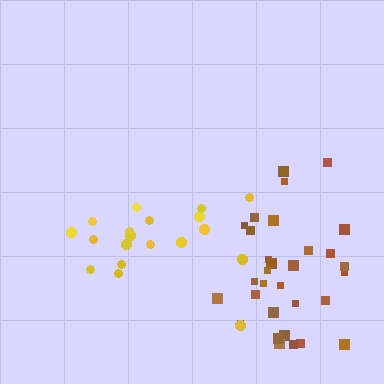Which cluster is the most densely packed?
Yellow.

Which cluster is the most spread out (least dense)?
Brown.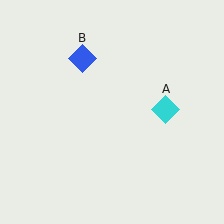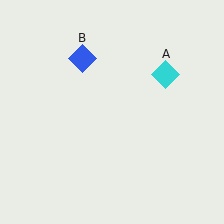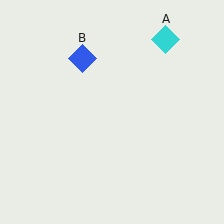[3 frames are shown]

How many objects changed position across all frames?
1 object changed position: cyan diamond (object A).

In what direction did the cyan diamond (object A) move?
The cyan diamond (object A) moved up.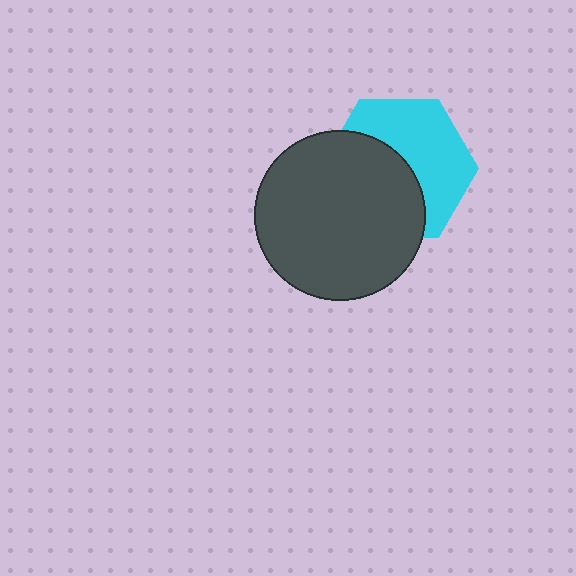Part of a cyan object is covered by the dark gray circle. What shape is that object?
It is a hexagon.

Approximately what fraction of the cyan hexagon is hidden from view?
Roughly 49% of the cyan hexagon is hidden behind the dark gray circle.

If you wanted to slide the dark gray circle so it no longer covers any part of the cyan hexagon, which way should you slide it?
Slide it toward the lower-left — that is the most direct way to separate the two shapes.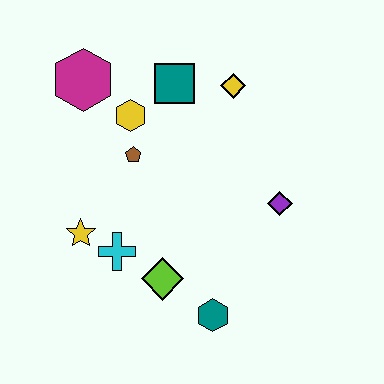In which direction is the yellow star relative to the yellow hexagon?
The yellow star is below the yellow hexagon.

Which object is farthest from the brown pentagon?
The teal hexagon is farthest from the brown pentagon.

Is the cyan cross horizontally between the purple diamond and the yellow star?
Yes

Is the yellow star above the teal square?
No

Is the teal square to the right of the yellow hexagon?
Yes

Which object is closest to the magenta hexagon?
The yellow hexagon is closest to the magenta hexagon.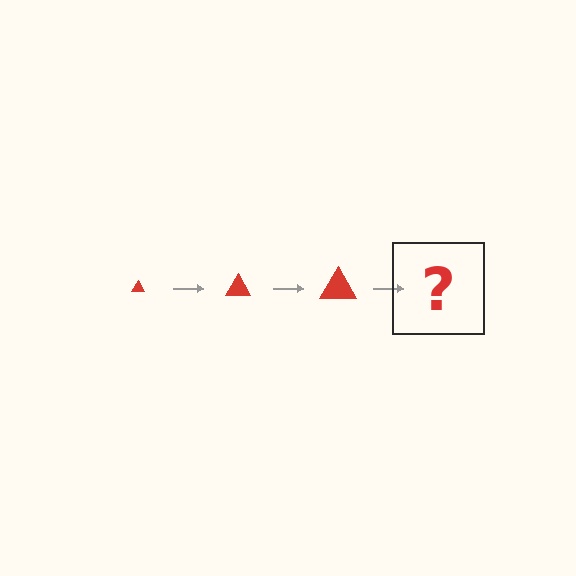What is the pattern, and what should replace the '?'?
The pattern is that the triangle gets progressively larger each step. The '?' should be a red triangle, larger than the previous one.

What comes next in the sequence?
The next element should be a red triangle, larger than the previous one.